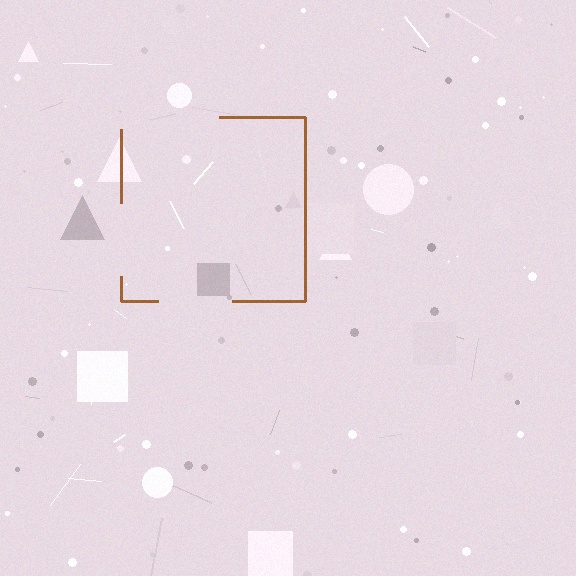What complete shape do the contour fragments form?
The contour fragments form a square.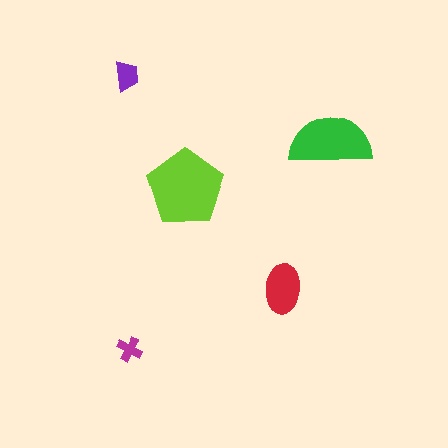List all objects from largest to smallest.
The lime pentagon, the green semicircle, the red ellipse, the purple trapezoid, the magenta cross.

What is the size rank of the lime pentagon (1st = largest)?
1st.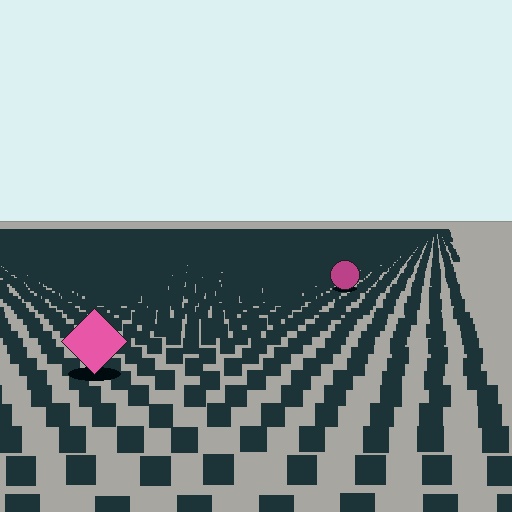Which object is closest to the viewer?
The pink diamond is closest. The texture marks near it are larger and more spread out.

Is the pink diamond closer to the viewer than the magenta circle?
Yes. The pink diamond is closer — you can tell from the texture gradient: the ground texture is coarser near it.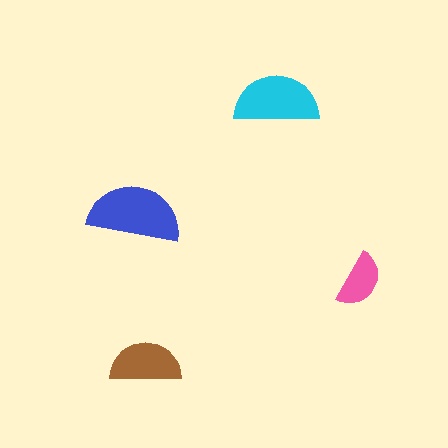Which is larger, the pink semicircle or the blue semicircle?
The blue one.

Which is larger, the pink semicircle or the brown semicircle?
The brown one.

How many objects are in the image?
There are 4 objects in the image.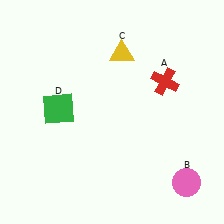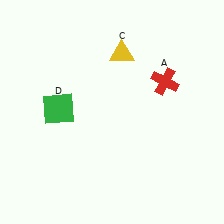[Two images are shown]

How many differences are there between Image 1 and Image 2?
There is 1 difference between the two images.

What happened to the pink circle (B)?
The pink circle (B) was removed in Image 2. It was in the bottom-right area of Image 1.